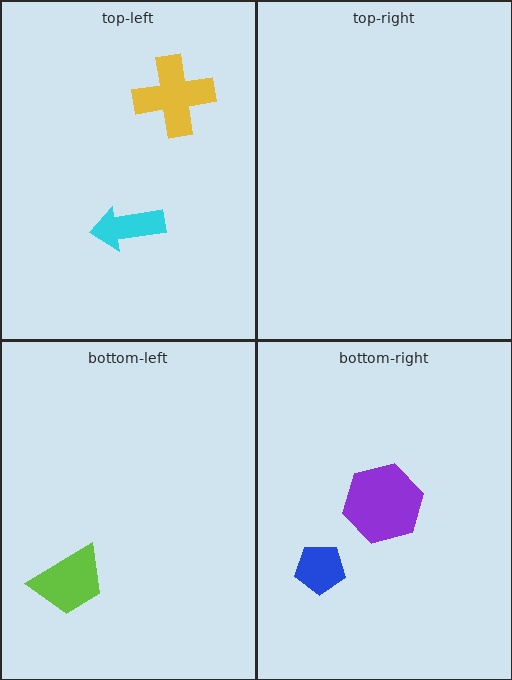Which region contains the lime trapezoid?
The bottom-left region.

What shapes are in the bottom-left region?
The lime trapezoid.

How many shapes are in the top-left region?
2.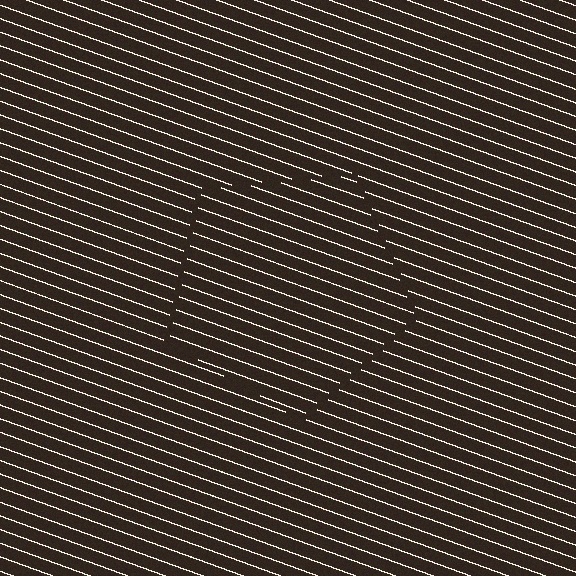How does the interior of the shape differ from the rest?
The interior of the shape contains the same grating, shifted by half a period — the contour is defined by the phase discontinuity where line-ends from the inner and outer gratings abut.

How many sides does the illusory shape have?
5 sides — the line-ends trace a pentagon.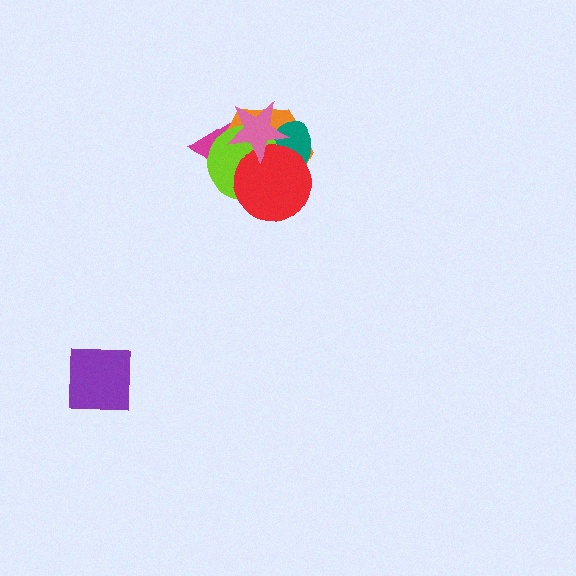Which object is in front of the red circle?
The pink star is in front of the red circle.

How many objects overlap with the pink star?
5 objects overlap with the pink star.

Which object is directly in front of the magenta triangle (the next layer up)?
The orange hexagon is directly in front of the magenta triangle.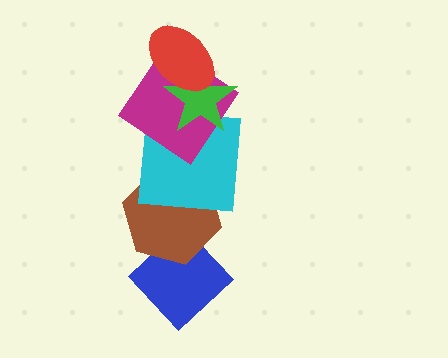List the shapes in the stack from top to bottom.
From top to bottom: the red ellipse, the green star, the magenta diamond, the cyan square, the brown hexagon, the blue diamond.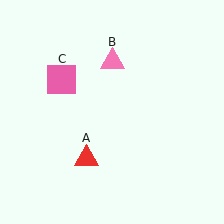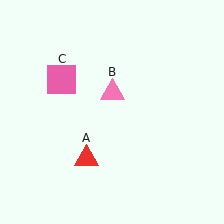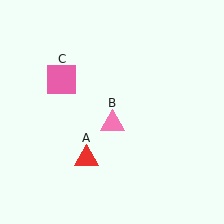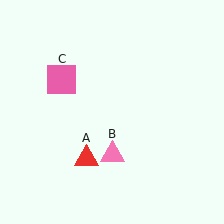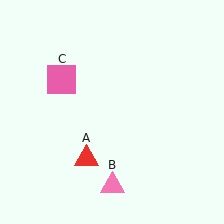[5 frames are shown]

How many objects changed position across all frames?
1 object changed position: pink triangle (object B).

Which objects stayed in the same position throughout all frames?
Red triangle (object A) and pink square (object C) remained stationary.